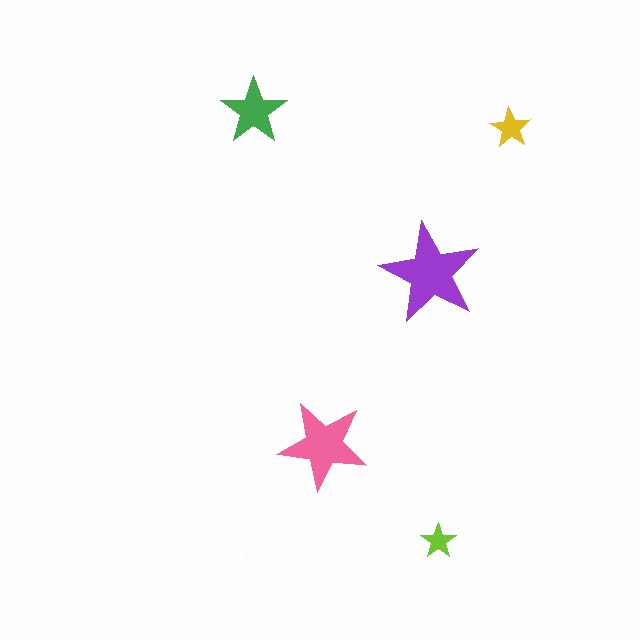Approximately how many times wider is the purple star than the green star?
About 1.5 times wider.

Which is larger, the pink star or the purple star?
The purple one.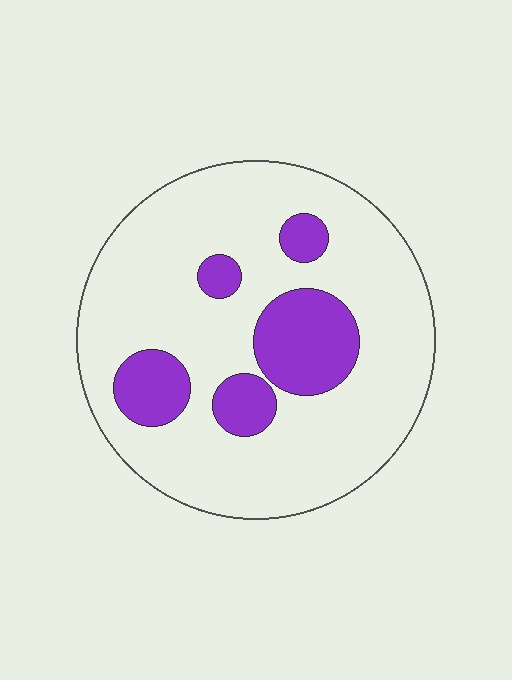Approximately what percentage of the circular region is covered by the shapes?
Approximately 20%.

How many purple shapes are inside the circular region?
5.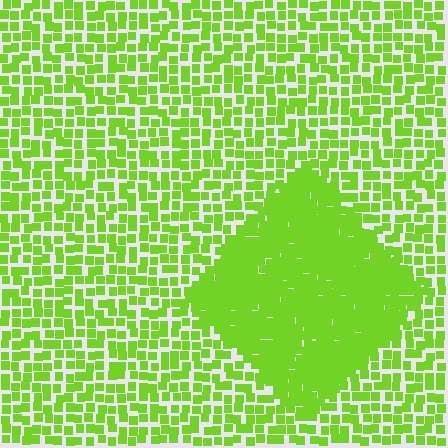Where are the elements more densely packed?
The elements are more densely packed inside the diamond boundary.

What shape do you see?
I see a diamond.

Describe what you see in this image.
The image contains small lime elements arranged at two different densities. A diamond-shaped region is visible where the elements are more densely packed than the surrounding area.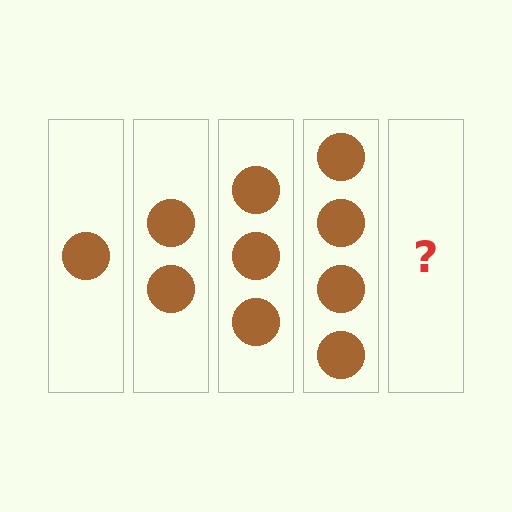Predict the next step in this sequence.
The next step is 5 circles.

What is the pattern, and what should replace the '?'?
The pattern is that each step adds one more circle. The '?' should be 5 circles.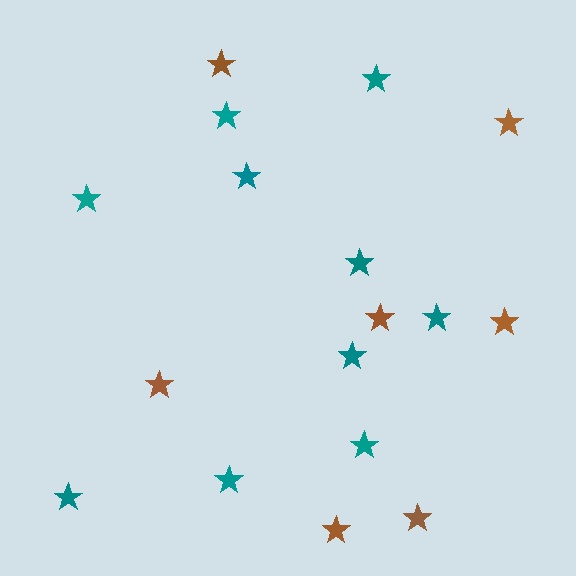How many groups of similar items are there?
There are 2 groups: one group of brown stars (7) and one group of teal stars (10).